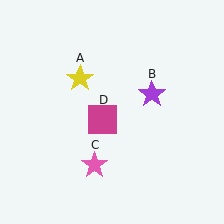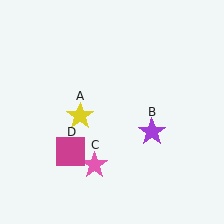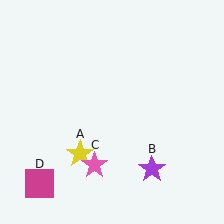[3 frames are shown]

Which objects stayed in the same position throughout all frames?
Pink star (object C) remained stationary.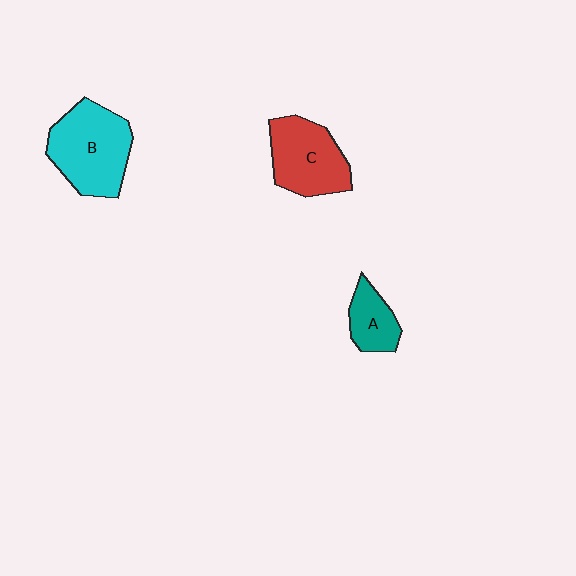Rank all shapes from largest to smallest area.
From largest to smallest: B (cyan), C (red), A (teal).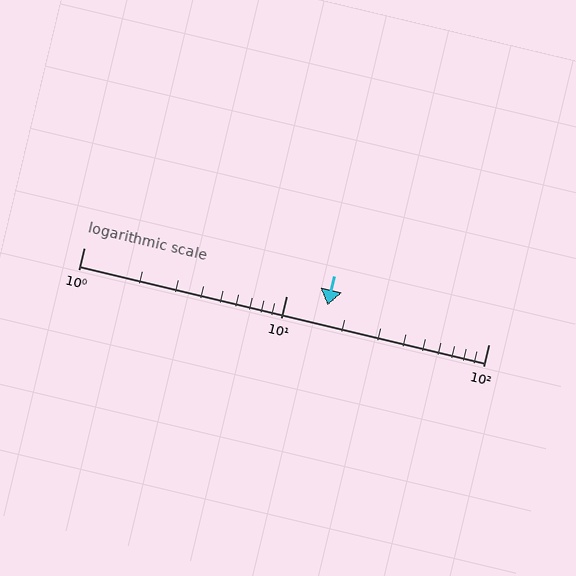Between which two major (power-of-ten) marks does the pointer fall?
The pointer is between 10 and 100.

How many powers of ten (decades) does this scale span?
The scale spans 2 decades, from 1 to 100.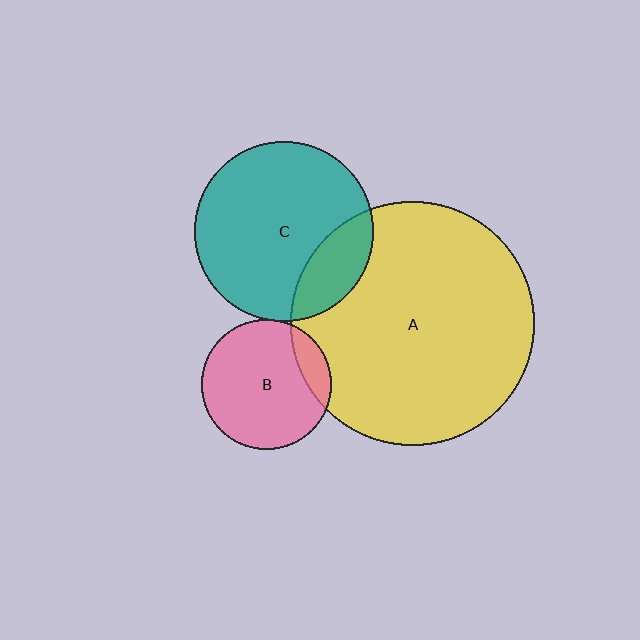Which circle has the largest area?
Circle A (yellow).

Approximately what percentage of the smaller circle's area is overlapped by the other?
Approximately 5%.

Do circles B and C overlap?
Yes.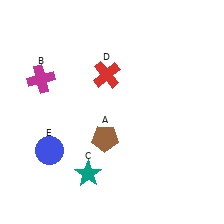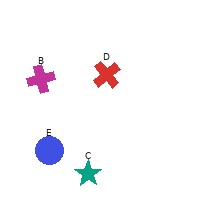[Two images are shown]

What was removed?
The brown pentagon (A) was removed in Image 2.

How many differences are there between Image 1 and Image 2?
There is 1 difference between the two images.